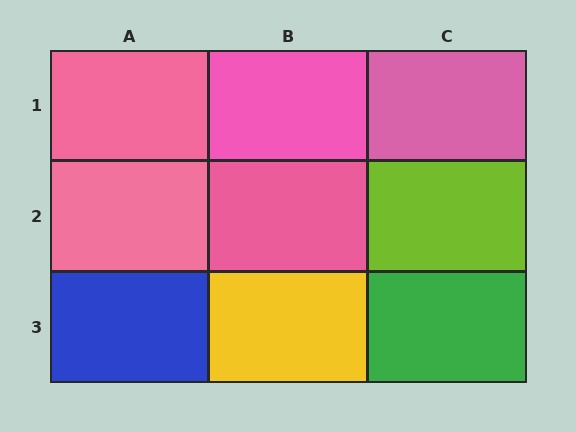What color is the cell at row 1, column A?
Pink.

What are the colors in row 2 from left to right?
Pink, pink, lime.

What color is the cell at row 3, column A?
Blue.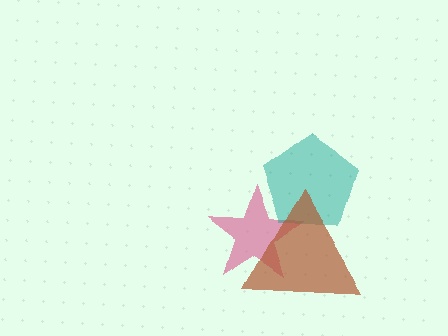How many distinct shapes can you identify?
There are 3 distinct shapes: a pink star, a teal pentagon, a brown triangle.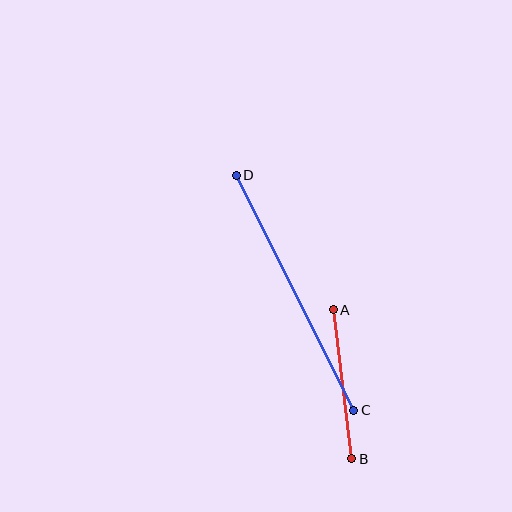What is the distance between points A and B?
The distance is approximately 150 pixels.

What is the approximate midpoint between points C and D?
The midpoint is at approximately (295, 293) pixels.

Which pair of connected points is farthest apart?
Points C and D are farthest apart.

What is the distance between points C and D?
The distance is approximately 262 pixels.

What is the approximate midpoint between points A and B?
The midpoint is at approximately (342, 384) pixels.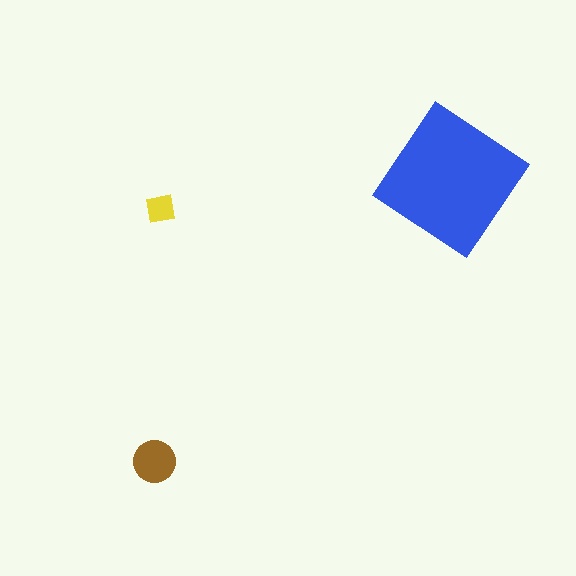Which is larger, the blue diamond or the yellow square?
The blue diamond.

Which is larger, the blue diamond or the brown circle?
The blue diamond.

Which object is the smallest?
The yellow square.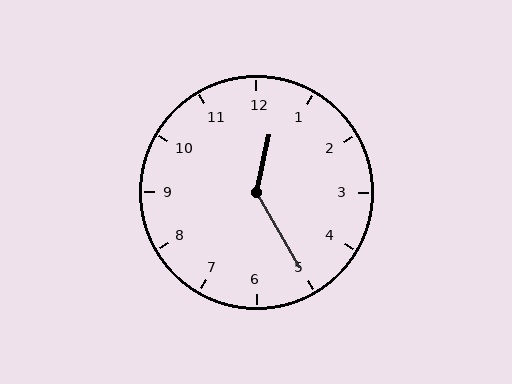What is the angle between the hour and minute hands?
Approximately 138 degrees.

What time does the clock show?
12:25.